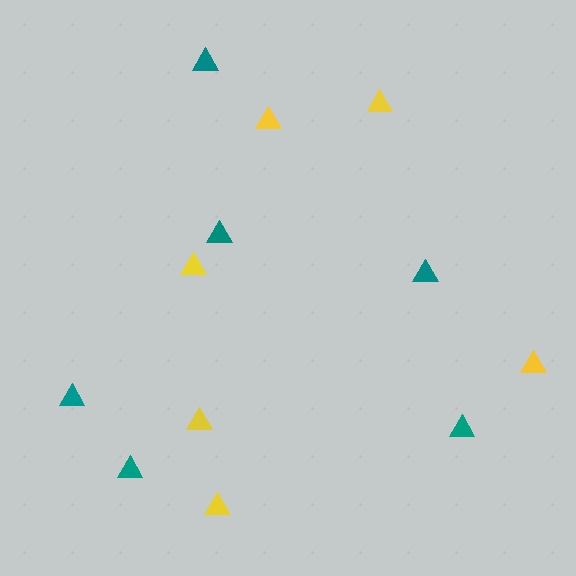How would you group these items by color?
There are 2 groups: one group of yellow triangles (6) and one group of teal triangles (6).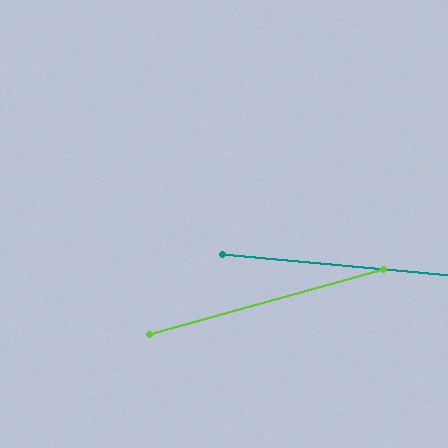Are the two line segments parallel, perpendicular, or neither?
Neither parallel nor perpendicular — they differ by about 21°.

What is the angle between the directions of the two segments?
Approximately 21 degrees.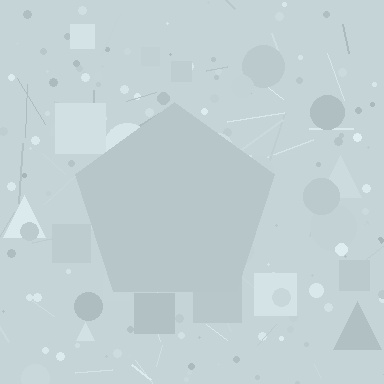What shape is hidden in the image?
A pentagon is hidden in the image.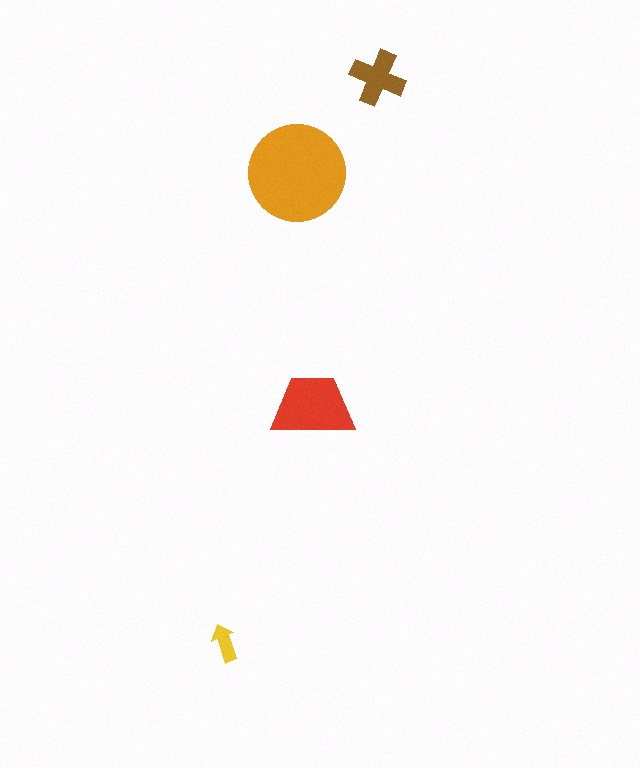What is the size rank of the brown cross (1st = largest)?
3rd.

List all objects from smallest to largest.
The yellow arrow, the brown cross, the red trapezoid, the orange circle.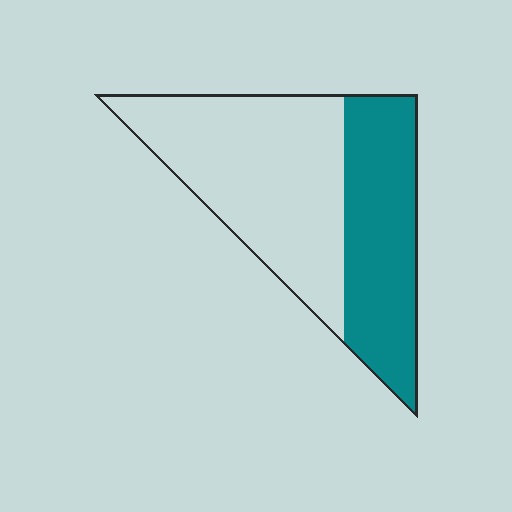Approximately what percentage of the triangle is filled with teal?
Approximately 40%.